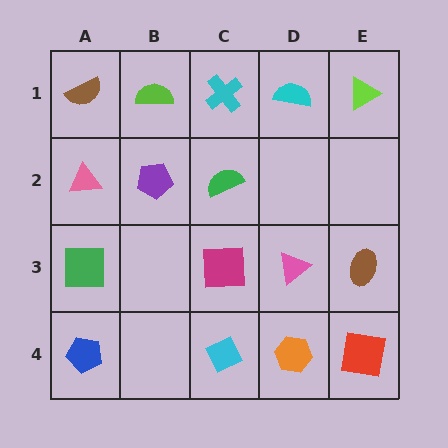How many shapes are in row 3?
4 shapes.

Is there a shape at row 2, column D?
No, that cell is empty.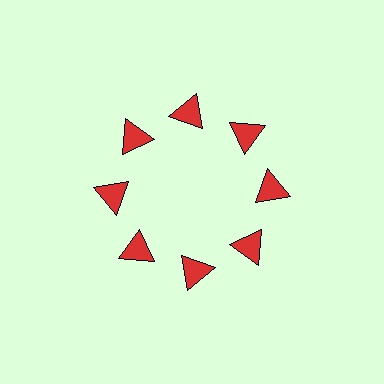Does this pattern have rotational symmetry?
Yes, this pattern has 8-fold rotational symmetry. It looks the same after rotating 45 degrees around the center.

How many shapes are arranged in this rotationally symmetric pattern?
There are 8 shapes, arranged in 8 groups of 1.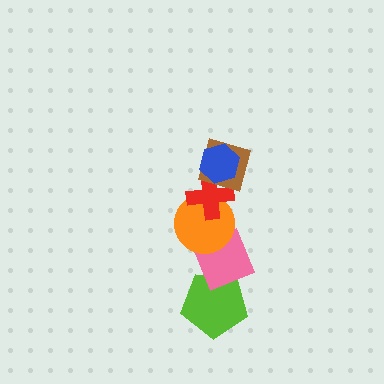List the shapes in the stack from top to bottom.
From top to bottom: the blue hexagon, the brown square, the red cross, the orange circle, the pink diamond, the lime pentagon.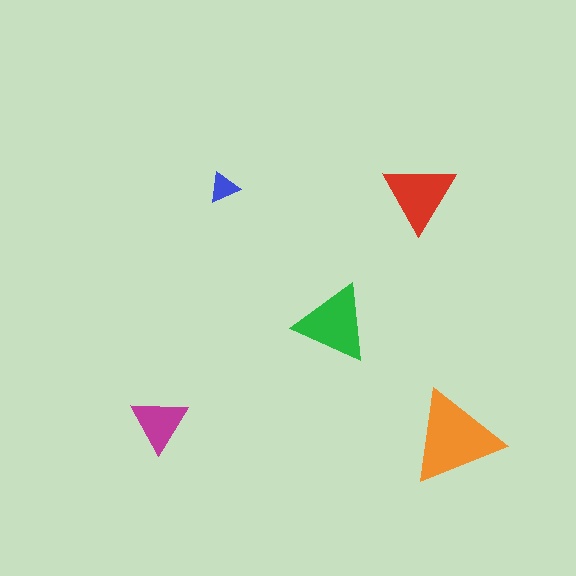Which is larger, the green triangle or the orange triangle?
The orange one.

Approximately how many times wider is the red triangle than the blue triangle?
About 2.5 times wider.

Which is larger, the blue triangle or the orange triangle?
The orange one.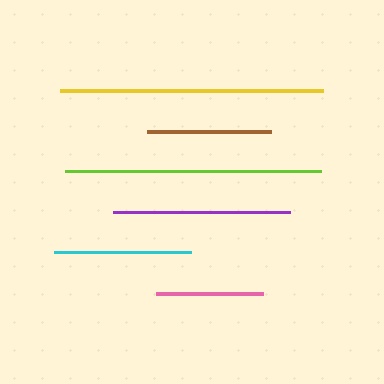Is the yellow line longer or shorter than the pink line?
The yellow line is longer than the pink line.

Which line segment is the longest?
The yellow line is the longest at approximately 263 pixels.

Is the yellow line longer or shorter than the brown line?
The yellow line is longer than the brown line.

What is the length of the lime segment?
The lime segment is approximately 256 pixels long.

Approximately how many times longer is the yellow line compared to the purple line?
The yellow line is approximately 1.5 times the length of the purple line.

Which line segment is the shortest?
The pink line is the shortest at approximately 107 pixels.